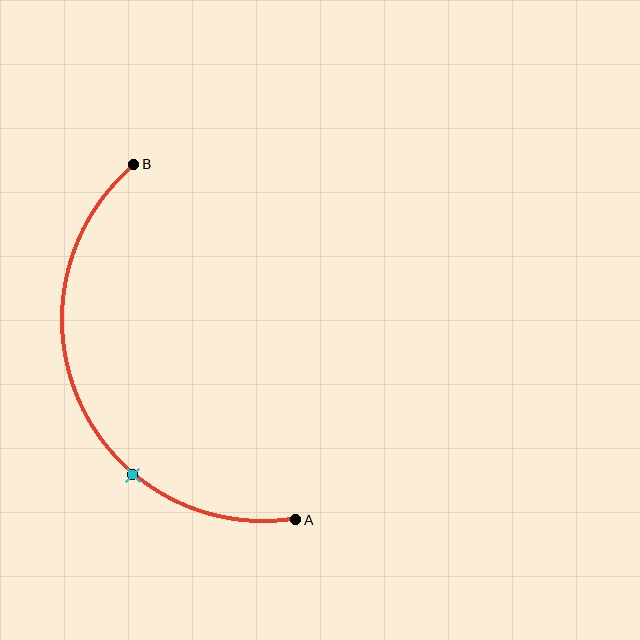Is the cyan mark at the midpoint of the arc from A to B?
No. The cyan mark lies on the arc but is closer to endpoint A. The arc midpoint would be at the point on the curve equidistant along the arc from both A and B.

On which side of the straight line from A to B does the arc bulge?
The arc bulges to the left of the straight line connecting A and B.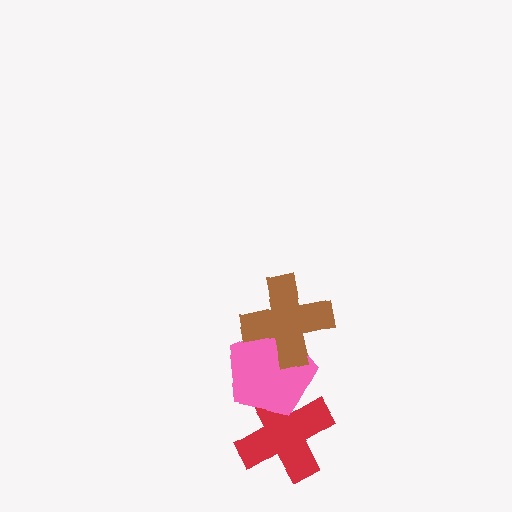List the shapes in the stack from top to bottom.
From top to bottom: the brown cross, the pink pentagon, the red cross.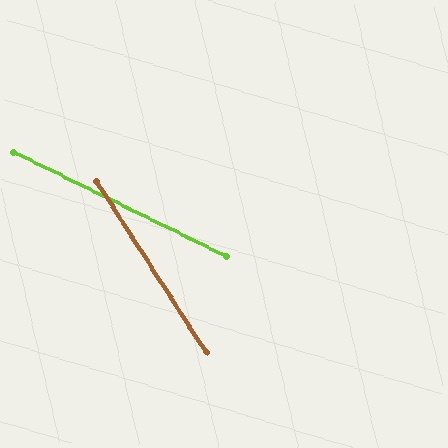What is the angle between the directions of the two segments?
Approximately 31 degrees.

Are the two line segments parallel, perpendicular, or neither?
Neither parallel nor perpendicular — they differ by about 31°.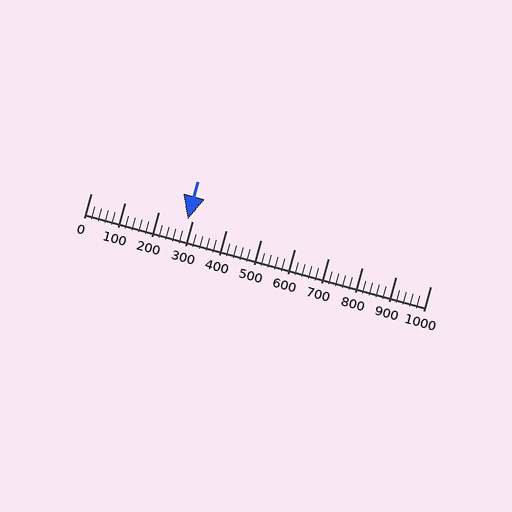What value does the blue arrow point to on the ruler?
The blue arrow points to approximately 287.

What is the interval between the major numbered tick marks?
The major tick marks are spaced 100 units apart.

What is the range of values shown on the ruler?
The ruler shows values from 0 to 1000.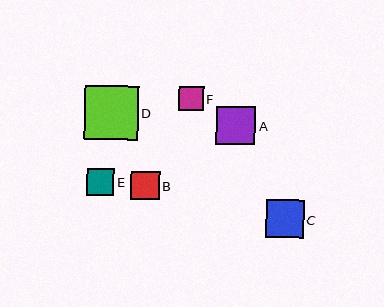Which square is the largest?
Square D is the largest with a size of approximately 54 pixels.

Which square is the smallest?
Square F is the smallest with a size of approximately 24 pixels.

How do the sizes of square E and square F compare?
Square E and square F are approximately the same size.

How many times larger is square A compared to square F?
Square A is approximately 1.6 times the size of square F.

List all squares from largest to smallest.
From largest to smallest: D, A, C, B, E, F.